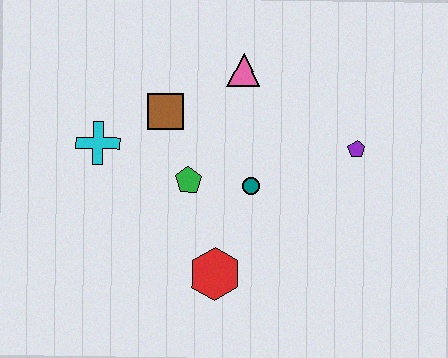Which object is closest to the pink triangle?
The brown square is closest to the pink triangle.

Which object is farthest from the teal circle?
The cyan cross is farthest from the teal circle.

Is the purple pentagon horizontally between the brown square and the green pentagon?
No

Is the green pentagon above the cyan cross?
No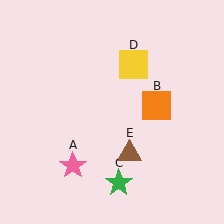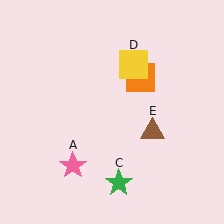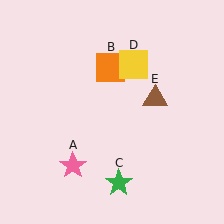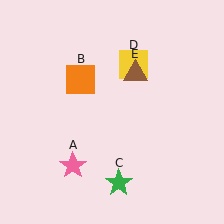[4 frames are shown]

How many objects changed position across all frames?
2 objects changed position: orange square (object B), brown triangle (object E).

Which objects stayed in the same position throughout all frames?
Pink star (object A) and green star (object C) and yellow square (object D) remained stationary.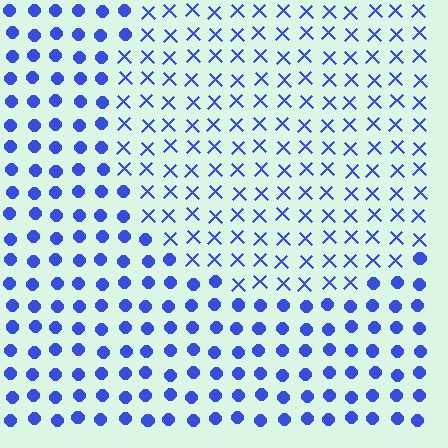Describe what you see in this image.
The image is filled with small blue elements arranged in a uniform grid. A circle-shaped region contains X marks, while the surrounding area contains circles. The boundary is defined purely by the change in element shape.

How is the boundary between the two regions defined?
The boundary is defined by a change in element shape: X marks inside vs. circles outside. All elements share the same color and spacing.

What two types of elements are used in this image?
The image uses X marks inside the circle region and circles outside it.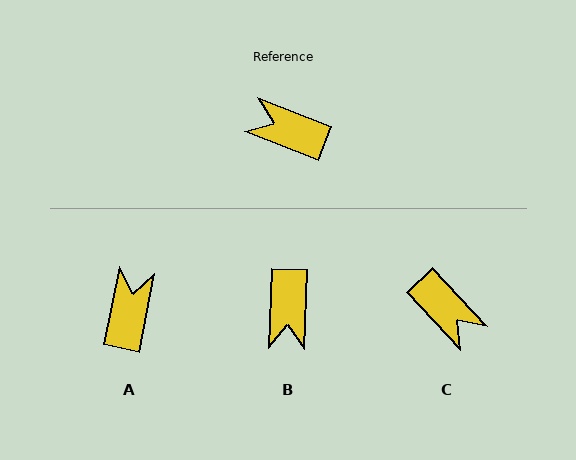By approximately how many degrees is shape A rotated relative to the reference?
Approximately 80 degrees clockwise.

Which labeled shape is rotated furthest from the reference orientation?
C, about 154 degrees away.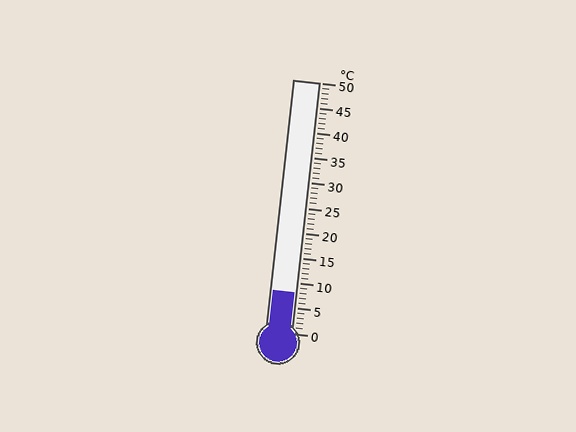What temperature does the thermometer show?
The thermometer shows approximately 8°C.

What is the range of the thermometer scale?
The thermometer scale ranges from 0°C to 50°C.